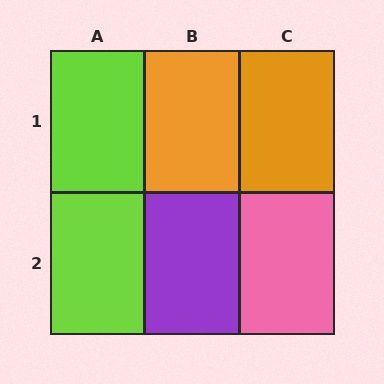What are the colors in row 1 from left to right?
Lime, orange, orange.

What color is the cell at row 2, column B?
Purple.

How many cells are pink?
1 cell is pink.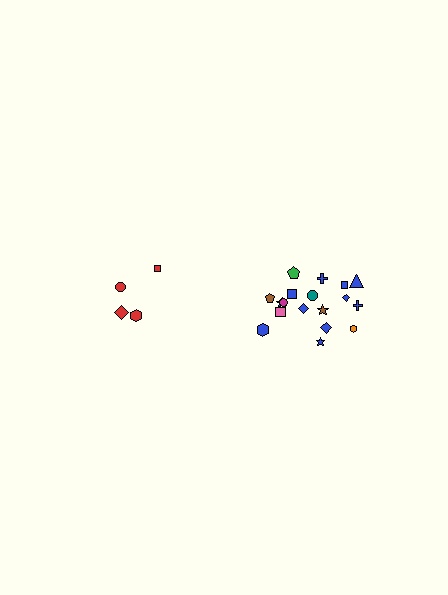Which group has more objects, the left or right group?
The right group.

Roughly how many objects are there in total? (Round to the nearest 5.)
Roughly 20 objects in total.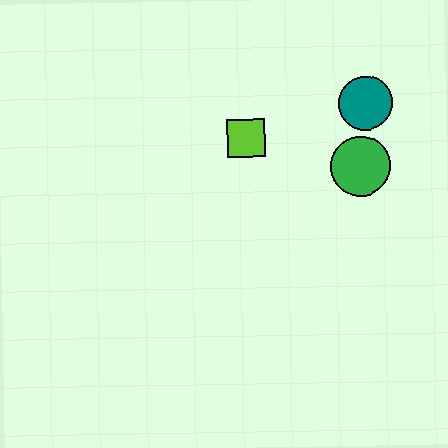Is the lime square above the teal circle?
No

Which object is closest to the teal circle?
The green circle is closest to the teal circle.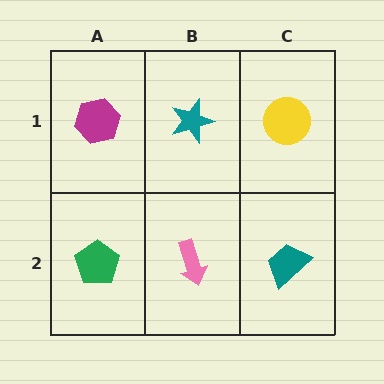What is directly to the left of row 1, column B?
A magenta hexagon.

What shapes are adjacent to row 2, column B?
A teal star (row 1, column B), a green pentagon (row 2, column A), a teal trapezoid (row 2, column C).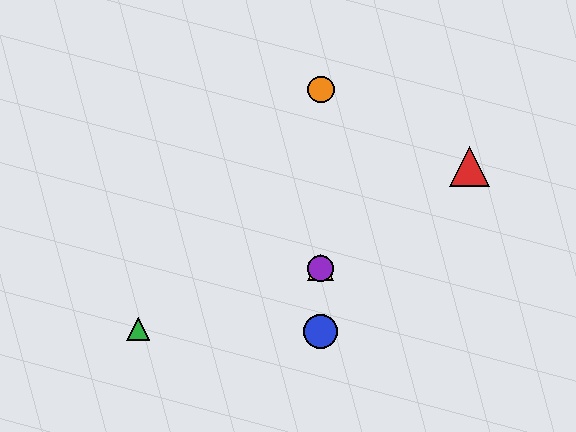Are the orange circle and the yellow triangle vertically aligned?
Yes, both are at x≈321.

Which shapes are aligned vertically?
The blue circle, the yellow triangle, the purple circle, the orange circle are aligned vertically.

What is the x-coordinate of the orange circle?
The orange circle is at x≈321.